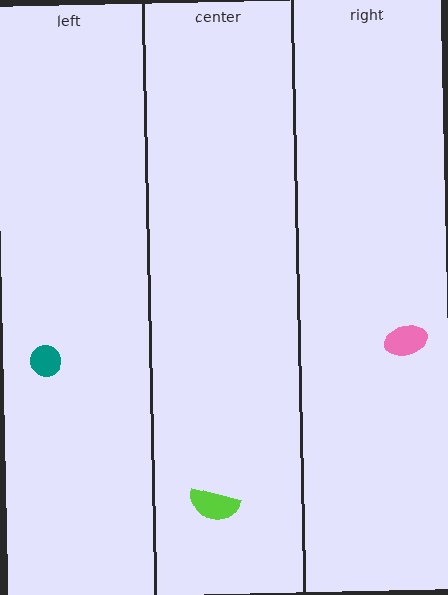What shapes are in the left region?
The teal circle.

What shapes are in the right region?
The pink ellipse.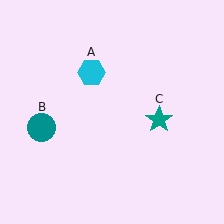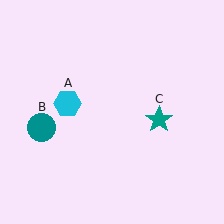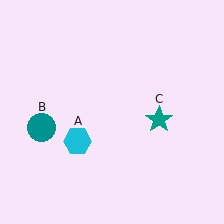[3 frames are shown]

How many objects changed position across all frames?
1 object changed position: cyan hexagon (object A).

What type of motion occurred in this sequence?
The cyan hexagon (object A) rotated counterclockwise around the center of the scene.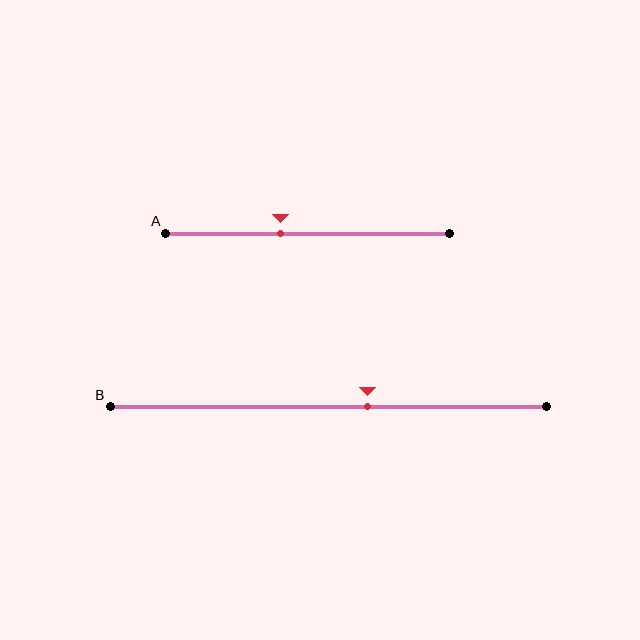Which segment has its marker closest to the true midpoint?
Segment B has its marker closest to the true midpoint.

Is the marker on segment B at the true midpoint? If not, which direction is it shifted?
No, the marker on segment B is shifted to the right by about 9% of the segment length.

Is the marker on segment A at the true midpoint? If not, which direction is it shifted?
No, the marker on segment A is shifted to the left by about 10% of the segment length.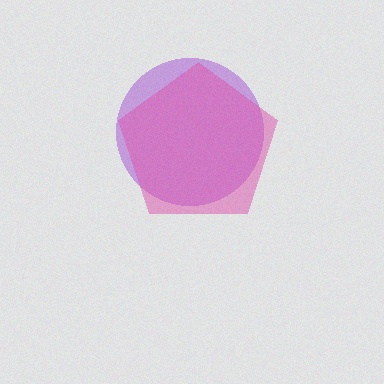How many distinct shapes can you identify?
There are 2 distinct shapes: a purple circle, a pink pentagon.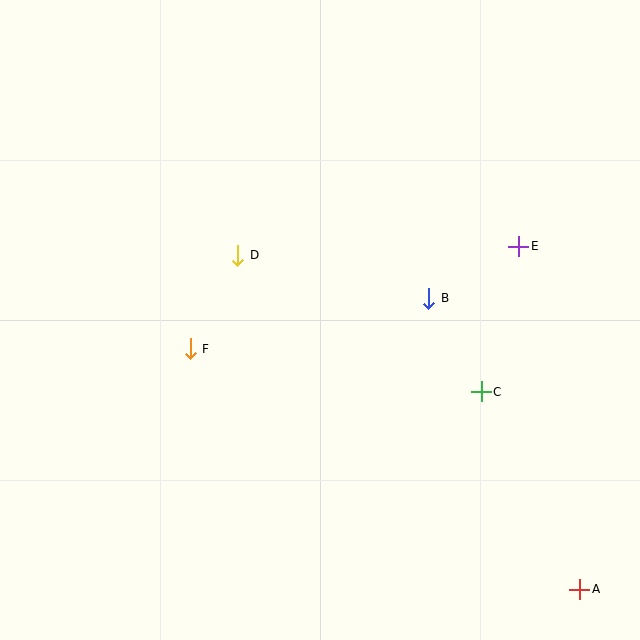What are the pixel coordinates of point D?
Point D is at (238, 255).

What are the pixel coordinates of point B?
Point B is at (429, 298).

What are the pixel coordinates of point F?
Point F is at (190, 349).